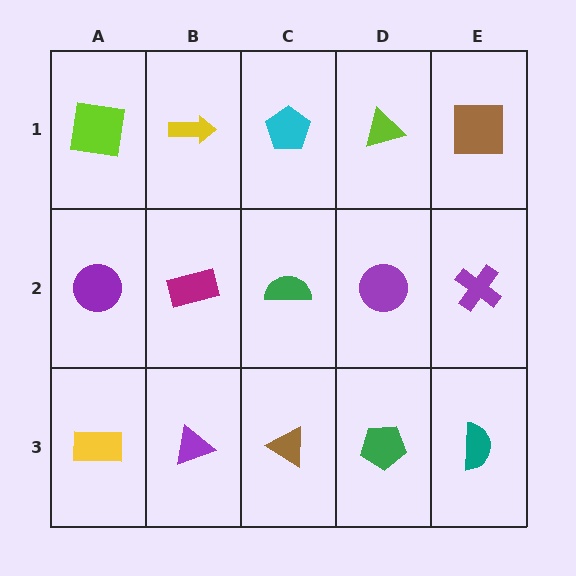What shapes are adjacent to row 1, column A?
A purple circle (row 2, column A), a yellow arrow (row 1, column B).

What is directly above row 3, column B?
A magenta rectangle.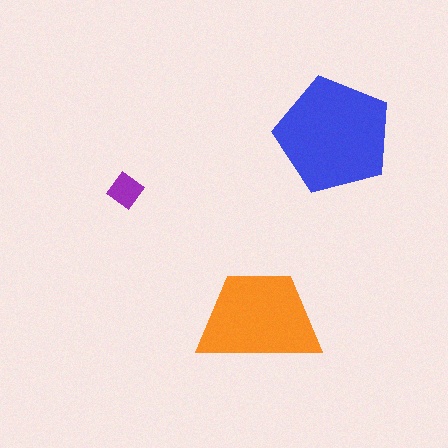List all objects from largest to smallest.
The blue pentagon, the orange trapezoid, the purple diamond.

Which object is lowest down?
The orange trapezoid is bottommost.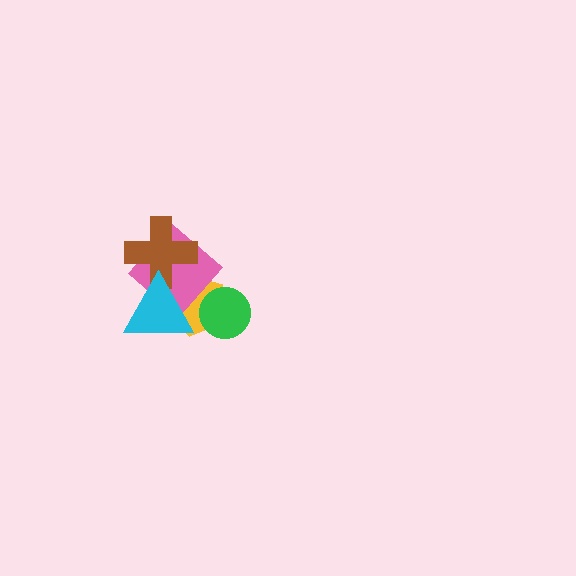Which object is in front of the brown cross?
The cyan triangle is in front of the brown cross.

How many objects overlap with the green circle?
2 objects overlap with the green circle.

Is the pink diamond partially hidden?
Yes, it is partially covered by another shape.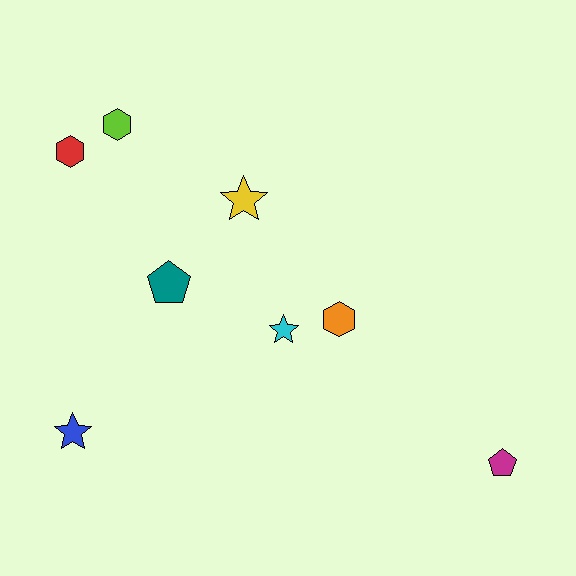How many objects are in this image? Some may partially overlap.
There are 8 objects.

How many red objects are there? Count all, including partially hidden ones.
There is 1 red object.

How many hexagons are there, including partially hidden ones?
There are 3 hexagons.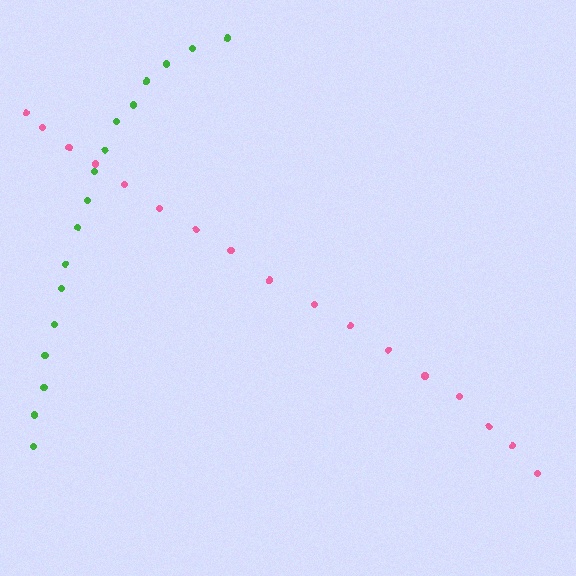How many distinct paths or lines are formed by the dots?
There are 2 distinct paths.